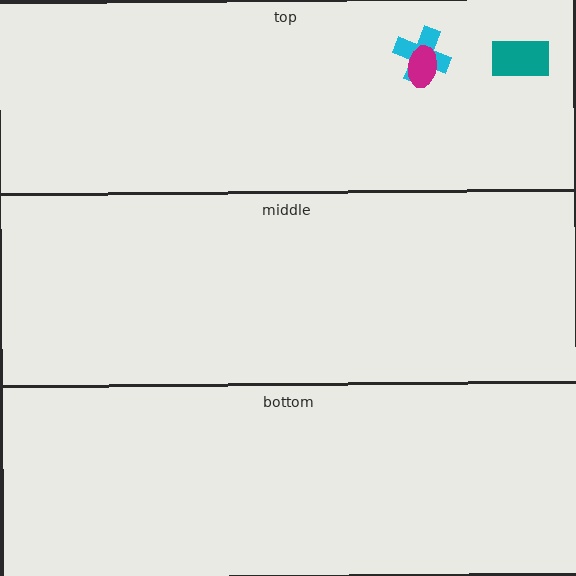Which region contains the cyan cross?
The top region.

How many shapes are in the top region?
3.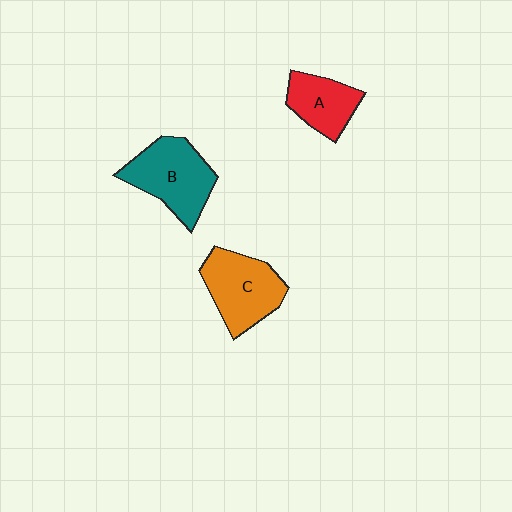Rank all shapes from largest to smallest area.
From largest to smallest: B (teal), C (orange), A (red).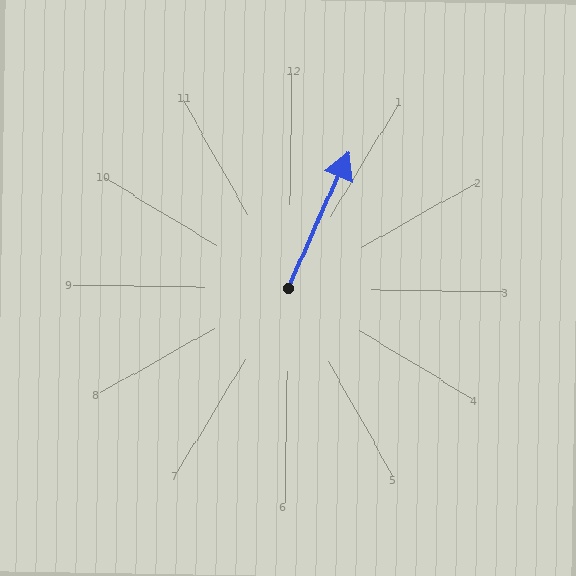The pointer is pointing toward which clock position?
Roughly 1 o'clock.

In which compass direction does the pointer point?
Northeast.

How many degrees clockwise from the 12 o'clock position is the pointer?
Approximately 23 degrees.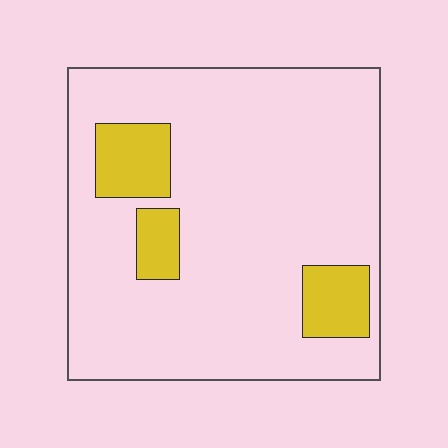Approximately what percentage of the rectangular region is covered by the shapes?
Approximately 15%.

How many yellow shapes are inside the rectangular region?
3.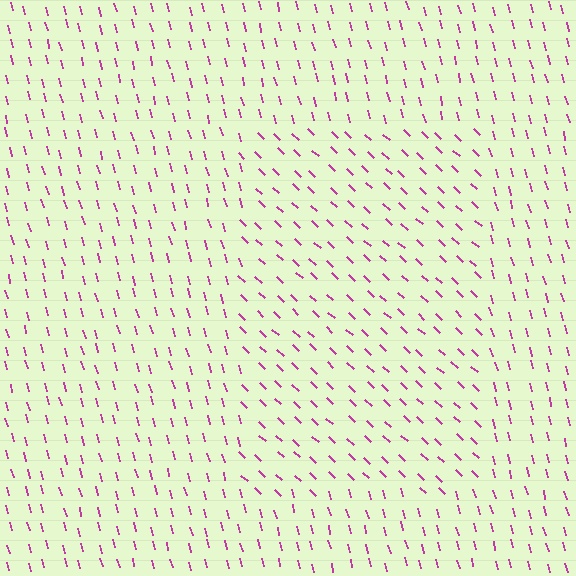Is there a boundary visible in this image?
Yes, there is a texture boundary formed by a change in line orientation.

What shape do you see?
I see a rectangle.